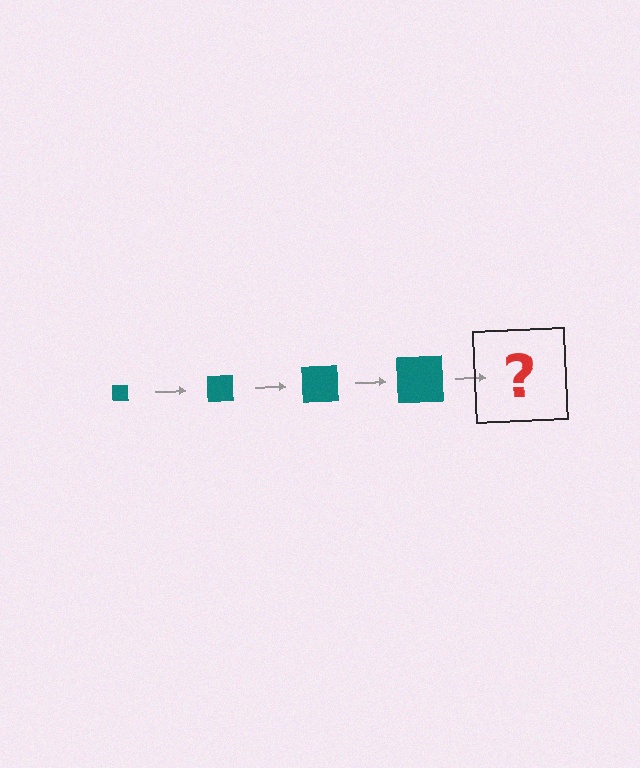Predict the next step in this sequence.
The next step is a teal square, larger than the previous one.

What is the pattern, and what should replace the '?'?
The pattern is that the square gets progressively larger each step. The '?' should be a teal square, larger than the previous one.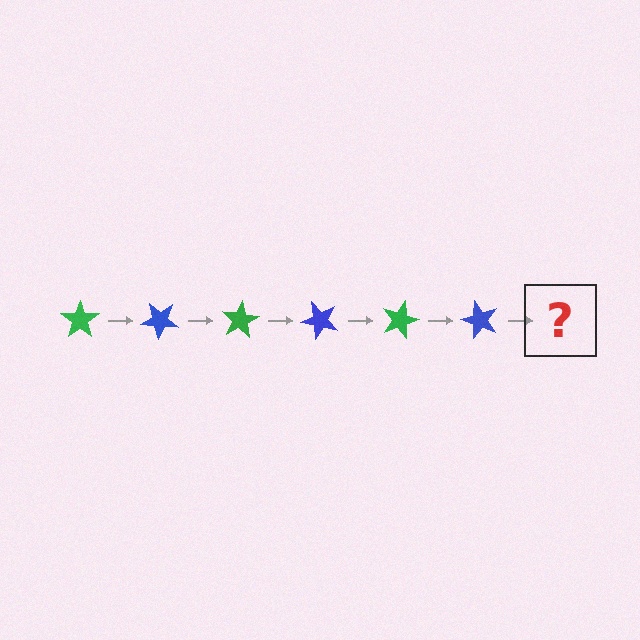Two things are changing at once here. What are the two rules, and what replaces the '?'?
The two rules are that it rotates 40 degrees each step and the color cycles through green and blue. The '?' should be a green star, rotated 240 degrees from the start.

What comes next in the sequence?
The next element should be a green star, rotated 240 degrees from the start.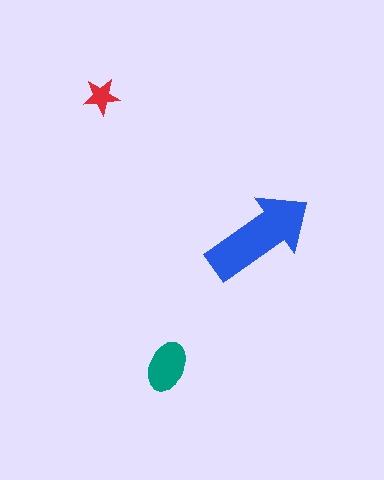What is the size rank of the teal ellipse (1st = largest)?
2nd.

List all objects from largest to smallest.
The blue arrow, the teal ellipse, the red star.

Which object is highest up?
The red star is topmost.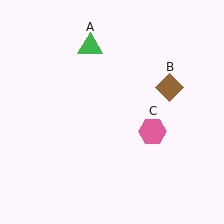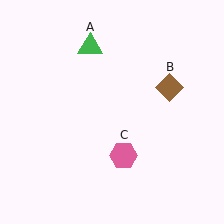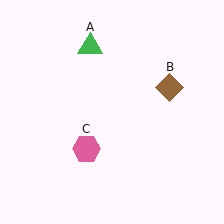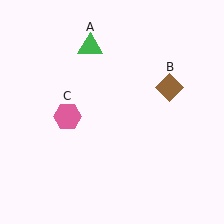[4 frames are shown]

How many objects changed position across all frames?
1 object changed position: pink hexagon (object C).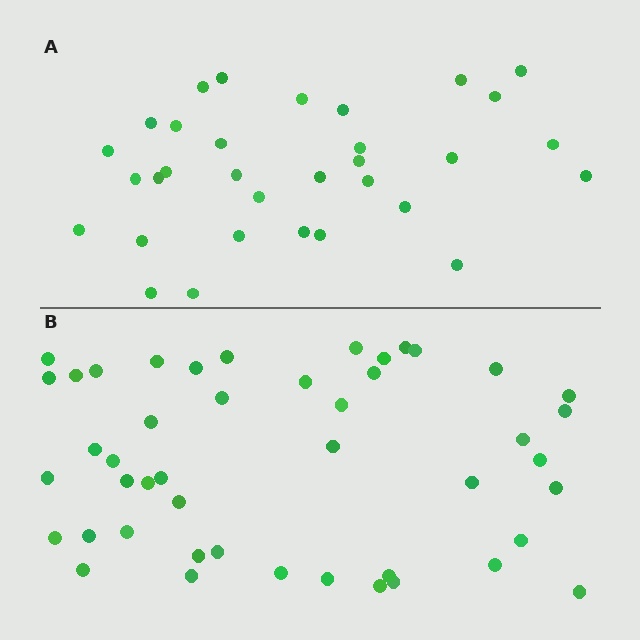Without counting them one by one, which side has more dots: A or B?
Region B (the bottom region) has more dots.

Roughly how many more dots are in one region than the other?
Region B has approximately 15 more dots than region A.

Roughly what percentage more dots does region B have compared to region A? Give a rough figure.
About 45% more.